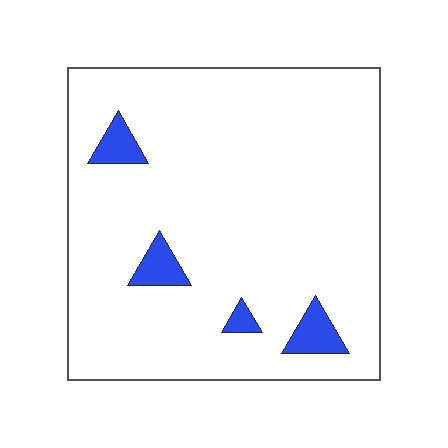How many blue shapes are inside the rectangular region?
4.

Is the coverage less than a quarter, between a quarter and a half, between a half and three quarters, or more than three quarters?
Less than a quarter.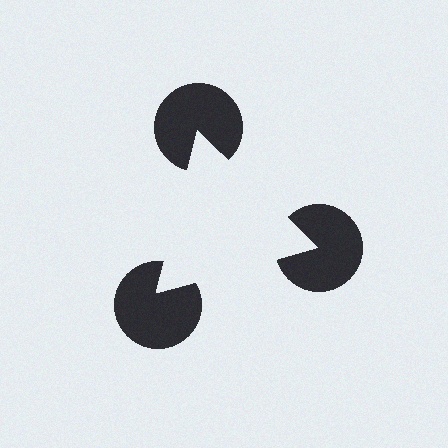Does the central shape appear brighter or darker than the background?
It typically appears slightly brighter than the background, even though no actual brightness change is drawn.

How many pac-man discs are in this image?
There are 3 — one at each vertex of the illusory triangle.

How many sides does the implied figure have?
3 sides.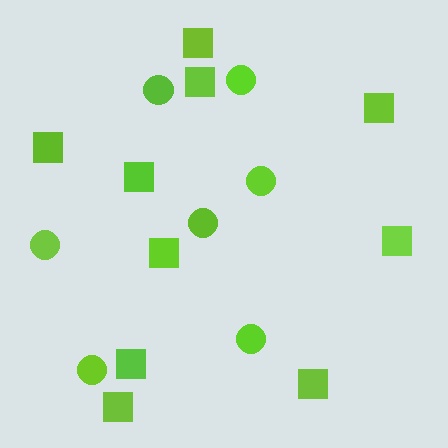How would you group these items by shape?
There are 2 groups: one group of circles (7) and one group of squares (10).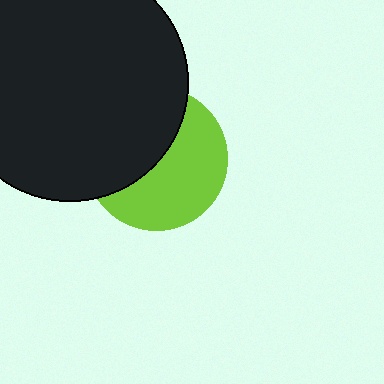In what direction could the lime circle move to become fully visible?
The lime circle could move toward the lower-right. That would shift it out from behind the black circle entirely.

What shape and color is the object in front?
The object in front is a black circle.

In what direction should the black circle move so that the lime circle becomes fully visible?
The black circle should move toward the upper-left. That is the shortest direction to clear the overlap and leave the lime circle fully visible.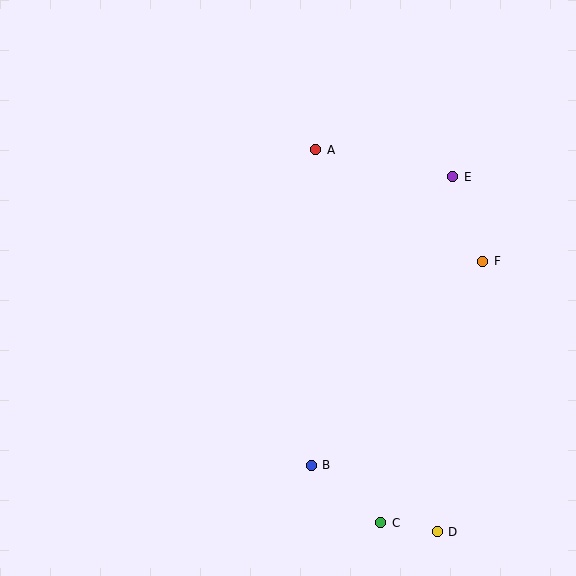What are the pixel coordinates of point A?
Point A is at (316, 150).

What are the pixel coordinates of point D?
Point D is at (437, 532).